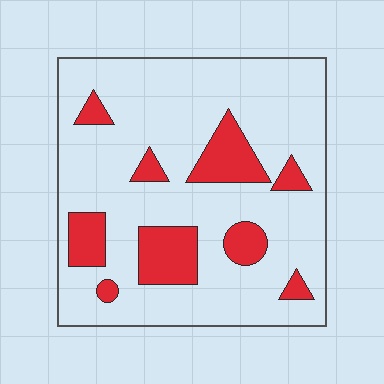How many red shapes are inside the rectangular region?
9.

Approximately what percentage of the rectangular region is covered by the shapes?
Approximately 20%.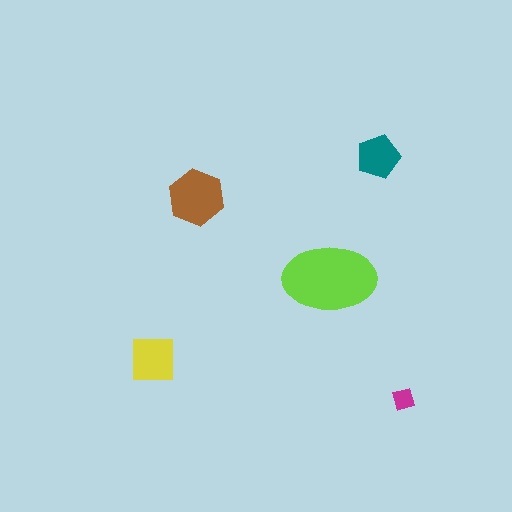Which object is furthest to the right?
The magenta diamond is rightmost.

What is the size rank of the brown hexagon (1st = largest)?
2nd.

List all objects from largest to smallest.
The lime ellipse, the brown hexagon, the yellow square, the teal pentagon, the magenta diamond.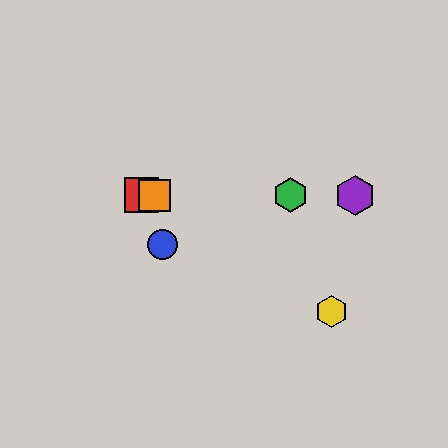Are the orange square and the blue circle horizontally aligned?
No, the orange square is at y≈195 and the blue circle is at y≈244.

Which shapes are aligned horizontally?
The red square, the green hexagon, the purple hexagon, the orange square are aligned horizontally.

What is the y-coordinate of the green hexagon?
The green hexagon is at y≈195.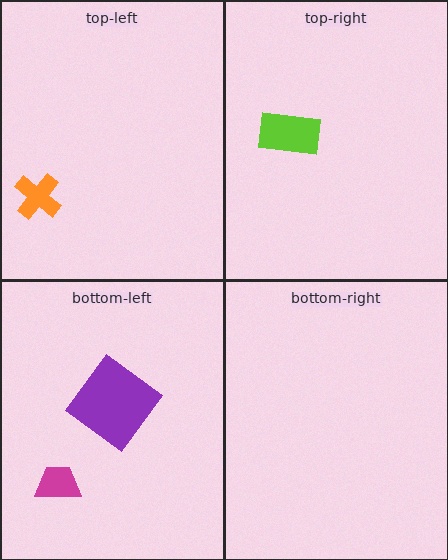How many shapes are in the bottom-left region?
2.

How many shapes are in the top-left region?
1.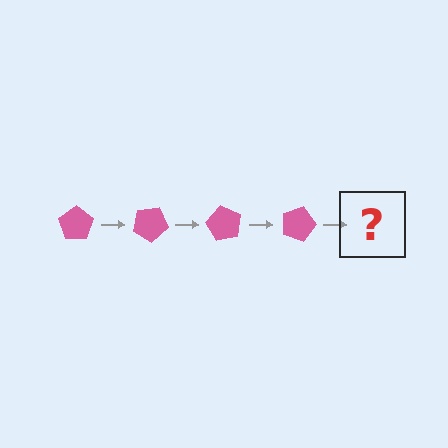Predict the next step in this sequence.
The next step is a pink pentagon rotated 120 degrees.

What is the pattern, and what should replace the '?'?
The pattern is that the pentagon rotates 30 degrees each step. The '?' should be a pink pentagon rotated 120 degrees.